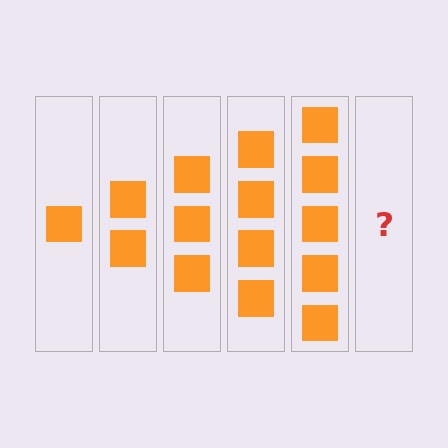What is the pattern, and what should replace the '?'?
The pattern is that each step adds one more square. The '?' should be 6 squares.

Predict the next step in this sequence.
The next step is 6 squares.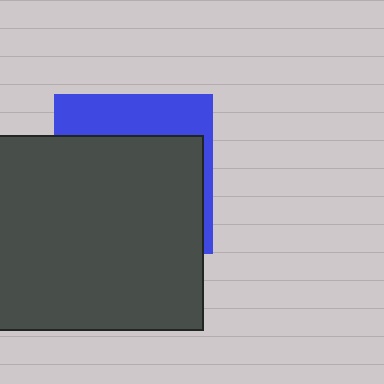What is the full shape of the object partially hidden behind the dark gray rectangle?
The partially hidden object is a blue square.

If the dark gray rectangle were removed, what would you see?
You would see the complete blue square.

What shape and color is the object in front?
The object in front is a dark gray rectangle.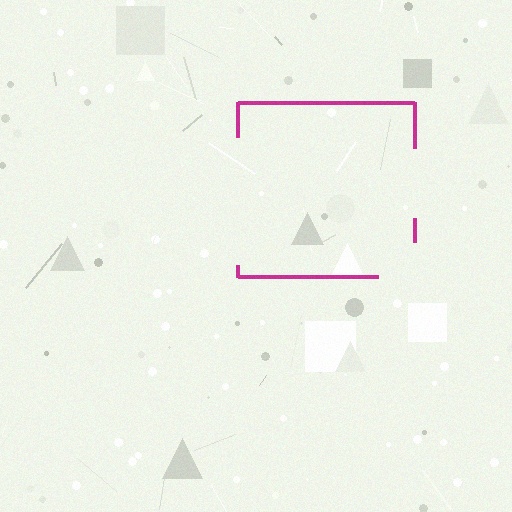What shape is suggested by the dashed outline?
The dashed outline suggests a square.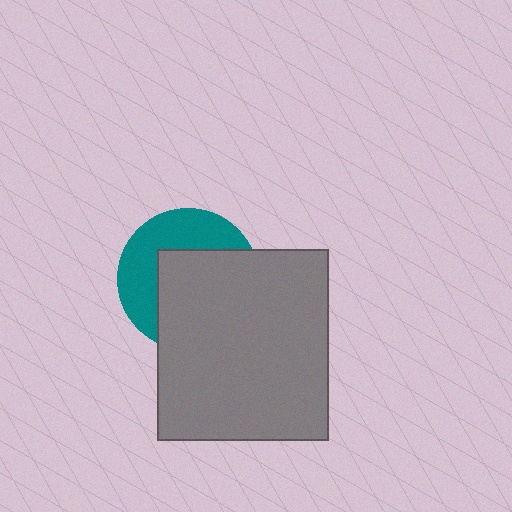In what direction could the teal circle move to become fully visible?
The teal circle could move toward the upper-left. That would shift it out from behind the gray rectangle entirely.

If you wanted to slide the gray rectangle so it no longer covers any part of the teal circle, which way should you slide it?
Slide it toward the lower-right — that is the most direct way to separate the two shapes.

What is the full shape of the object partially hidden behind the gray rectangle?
The partially hidden object is a teal circle.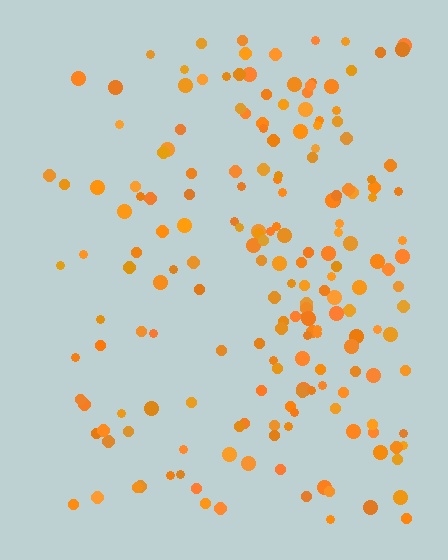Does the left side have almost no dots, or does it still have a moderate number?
Still a moderate number, just noticeably fewer than the right.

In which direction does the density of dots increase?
From left to right, with the right side densest.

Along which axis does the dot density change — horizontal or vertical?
Horizontal.